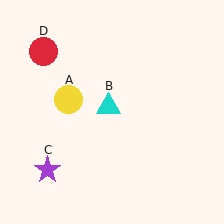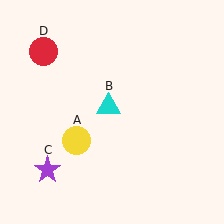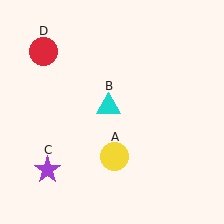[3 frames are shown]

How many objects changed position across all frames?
1 object changed position: yellow circle (object A).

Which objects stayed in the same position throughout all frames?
Cyan triangle (object B) and purple star (object C) and red circle (object D) remained stationary.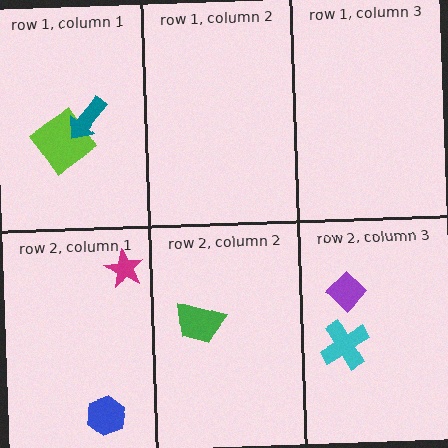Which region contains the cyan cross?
The row 2, column 3 region.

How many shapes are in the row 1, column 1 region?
2.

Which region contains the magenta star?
The row 2, column 1 region.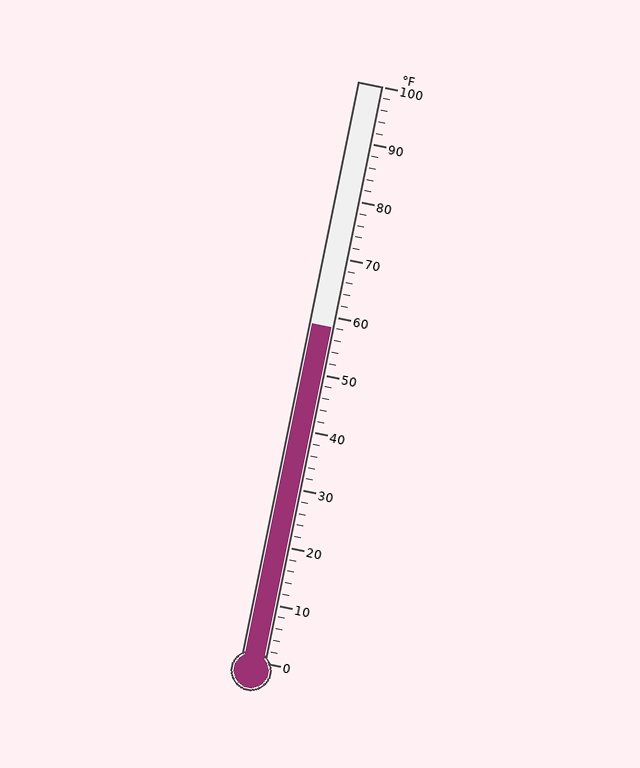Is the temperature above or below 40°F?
The temperature is above 40°F.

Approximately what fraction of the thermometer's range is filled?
The thermometer is filled to approximately 60% of its range.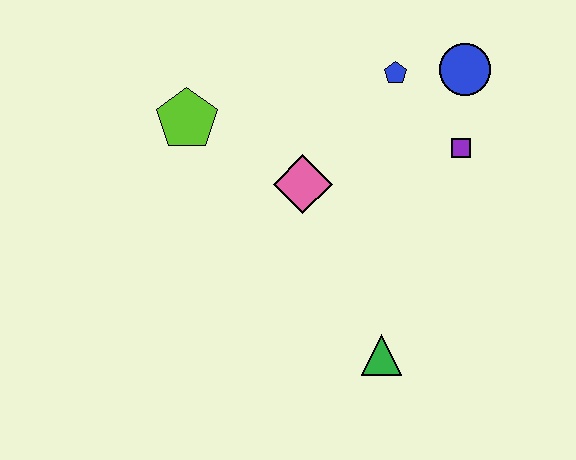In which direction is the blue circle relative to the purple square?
The blue circle is above the purple square.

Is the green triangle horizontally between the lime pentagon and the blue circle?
Yes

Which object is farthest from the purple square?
The lime pentagon is farthest from the purple square.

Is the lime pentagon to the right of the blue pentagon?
No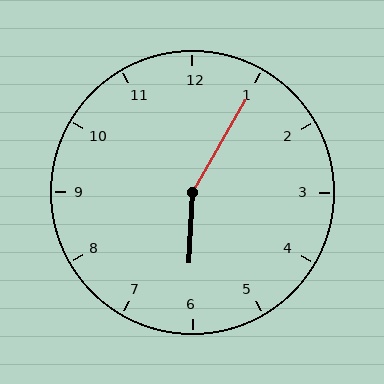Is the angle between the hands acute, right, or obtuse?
It is obtuse.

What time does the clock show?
6:05.